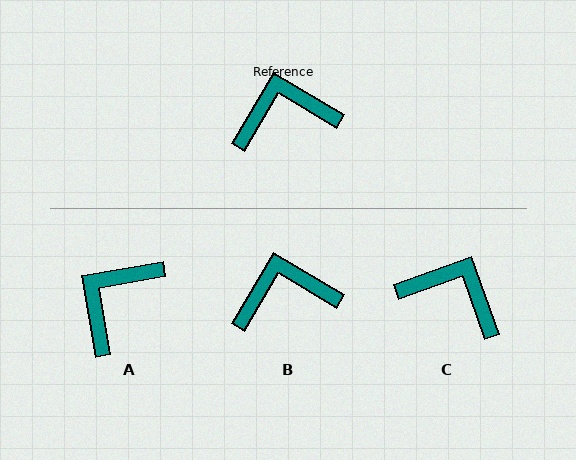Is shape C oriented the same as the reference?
No, it is off by about 40 degrees.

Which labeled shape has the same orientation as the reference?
B.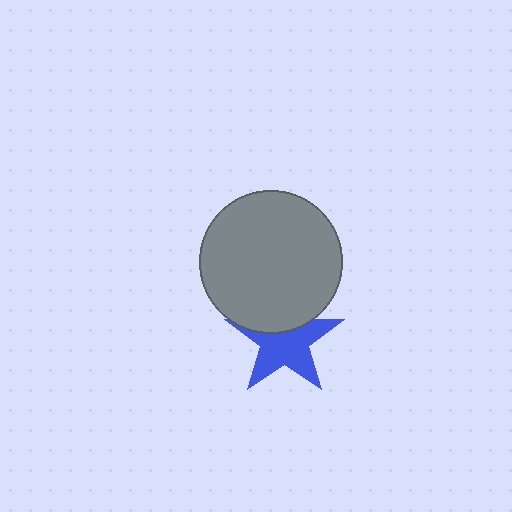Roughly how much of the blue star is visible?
Most of it is visible (roughly 67%).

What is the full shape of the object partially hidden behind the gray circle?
The partially hidden object is a blue star.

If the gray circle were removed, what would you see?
You would see the complete blue star.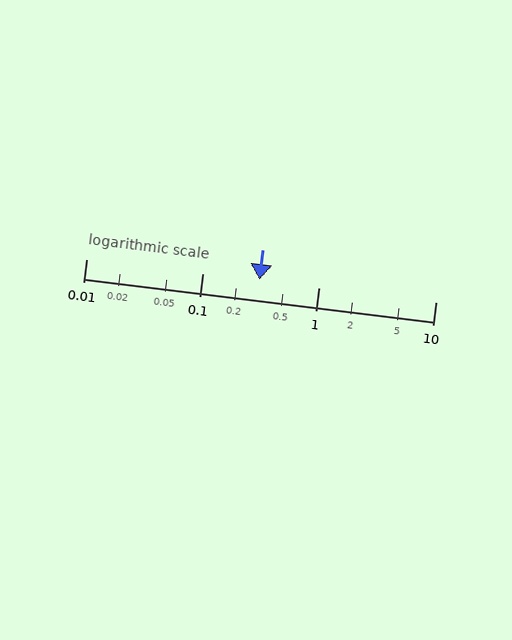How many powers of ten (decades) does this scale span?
The scale spans 3 decades, from 0.01 to 10.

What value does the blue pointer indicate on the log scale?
The pointer indicates approximately 0.31.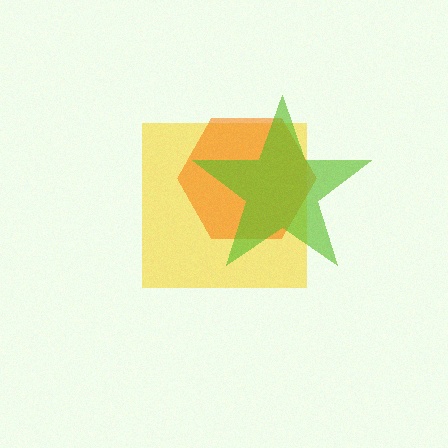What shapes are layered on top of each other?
The layered shapes are: a yellow square, an orange hexagon, a lime star.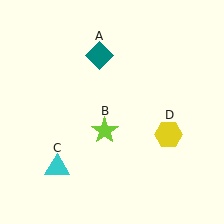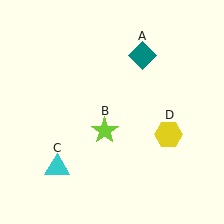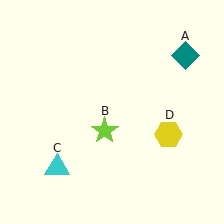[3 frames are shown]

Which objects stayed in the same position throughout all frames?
Lime star (object B) and cyan triangle (object C) and yellow hexagon (object D) remained stationary.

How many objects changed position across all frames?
1 object changed position: teal diamond (object A).